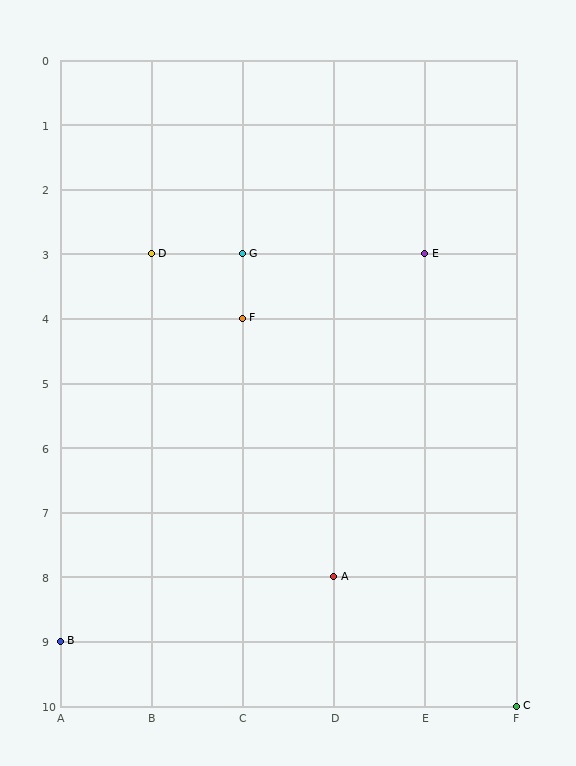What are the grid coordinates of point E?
Point E is at grid coordinates (E, 3).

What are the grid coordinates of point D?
Point D is at grid coordinates (B, 3).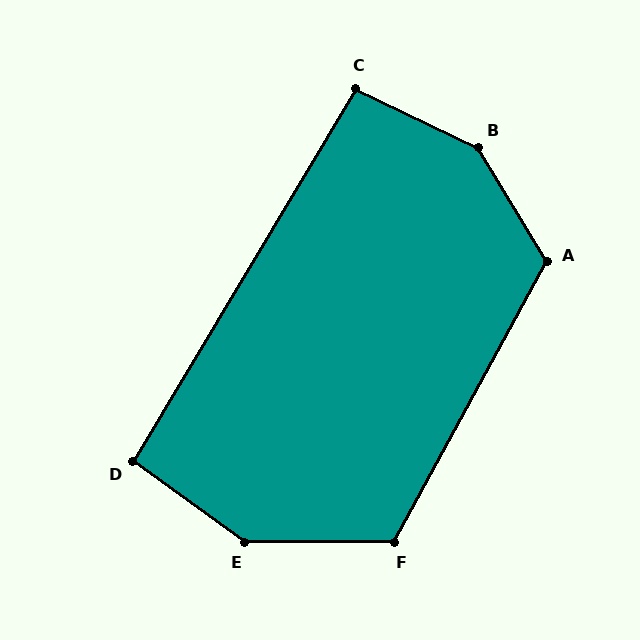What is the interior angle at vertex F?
Approximately 118 degrees (obtuse).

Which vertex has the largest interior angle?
B, at approximately 147 degrees.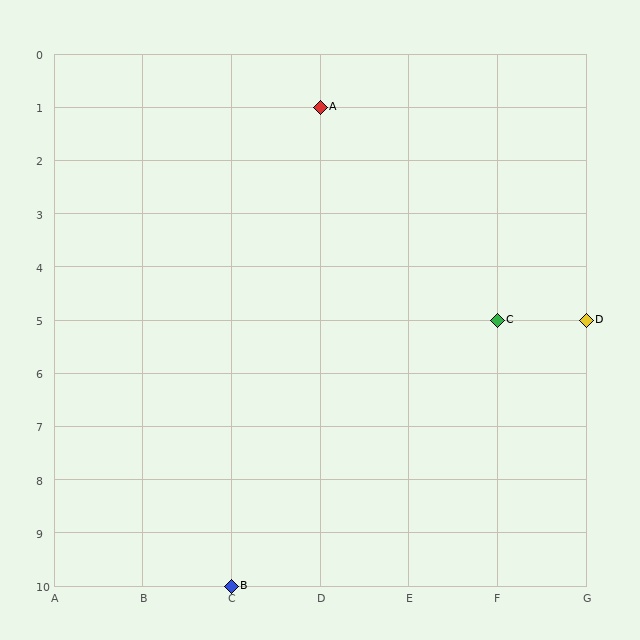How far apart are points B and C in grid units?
Points B and C are 3 columns and 5 rows apart (about 5.8 grid units diagonally).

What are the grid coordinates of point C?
Point C is at grid coordinates (F, 5).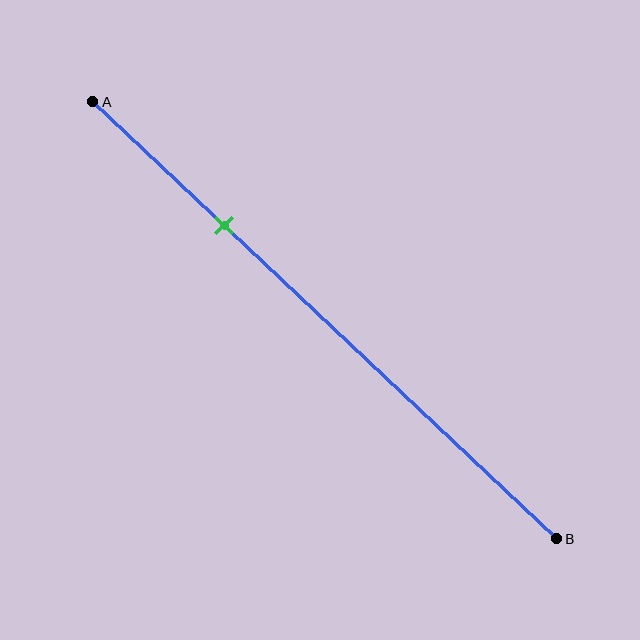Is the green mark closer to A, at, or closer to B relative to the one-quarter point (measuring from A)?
The green mark is closer to point B than the one-quarter point of segment AB.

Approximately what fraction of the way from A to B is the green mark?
The green mark is approximately 30% of the way from A to B.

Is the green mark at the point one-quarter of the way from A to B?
No, the mark is at about 30% from A, not at the 25% one-quarter point.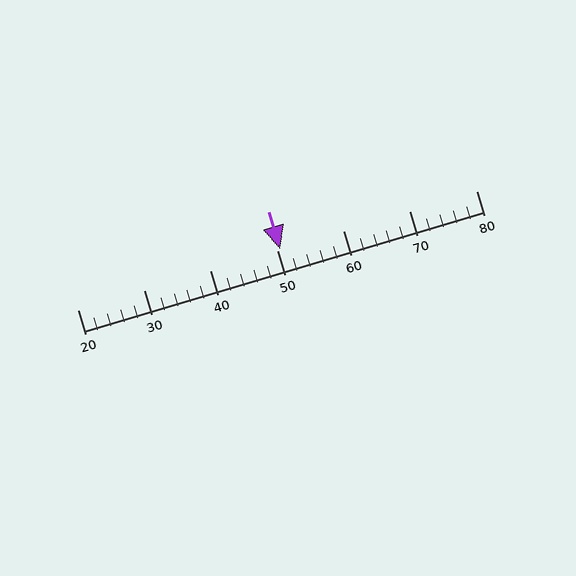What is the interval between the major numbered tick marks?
The major tick marks are spaced 10 units apart.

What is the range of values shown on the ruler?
The ruler shows values from 20 to 80.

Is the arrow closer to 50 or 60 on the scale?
The arrow is closer to 50.